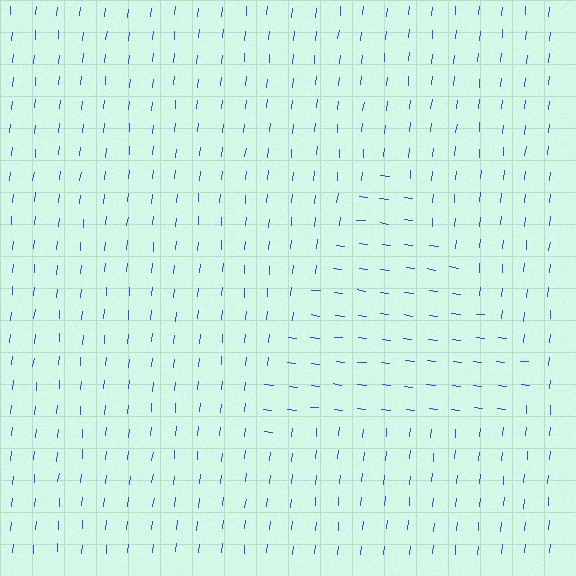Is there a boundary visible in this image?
Yes, there is a texture boundary formed by a change in line orientation.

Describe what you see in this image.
The image is filled with small blue line segments. A triangle region in the image has lines oriented differently from the surrounding lines, creating a visible texture boundary.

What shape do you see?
I see a triangle.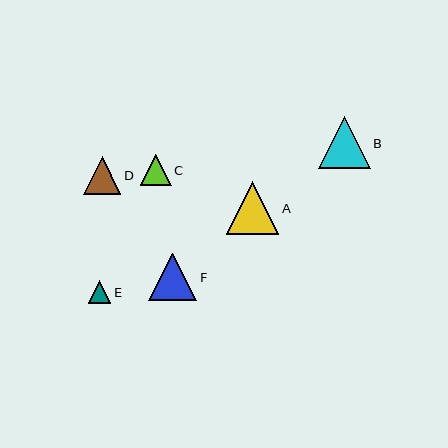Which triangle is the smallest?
Triangle E is the smallest with a size of approximately 23 pixels.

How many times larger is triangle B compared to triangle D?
Triangle B is approximately 1.4 times the size of triangle D.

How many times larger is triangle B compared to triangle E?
Triangle B is approximately 2.3 times the size of triangle E.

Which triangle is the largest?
Triangle A is the largest with a size of approximately 53 pixels.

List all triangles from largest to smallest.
From largest to smallest: A, B, F, D, C, E.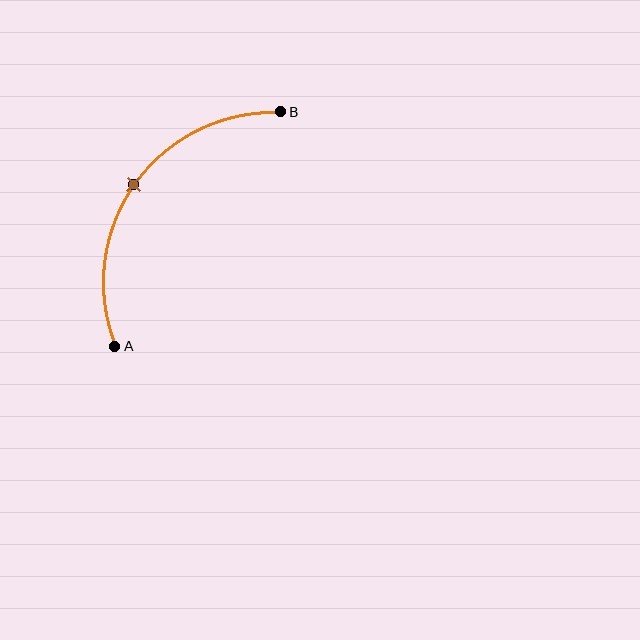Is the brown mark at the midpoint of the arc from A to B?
Yes. The brown mark lies on the arc at equal arc-length from both A and B — it is the arc midpoint.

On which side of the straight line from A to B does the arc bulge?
The arc bulges above and to the left of the straight line connecting A and B.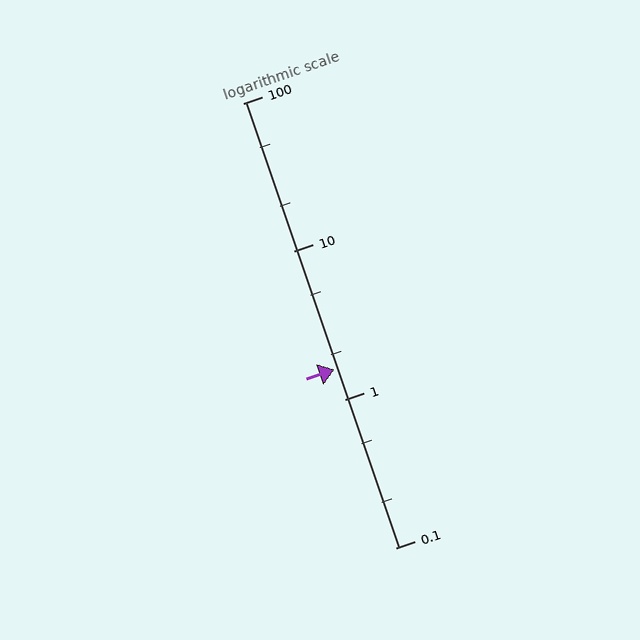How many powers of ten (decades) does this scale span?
The scale spans 3 decades, from 0.1 to 100.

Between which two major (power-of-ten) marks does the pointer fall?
The pointer is between 1 and 10.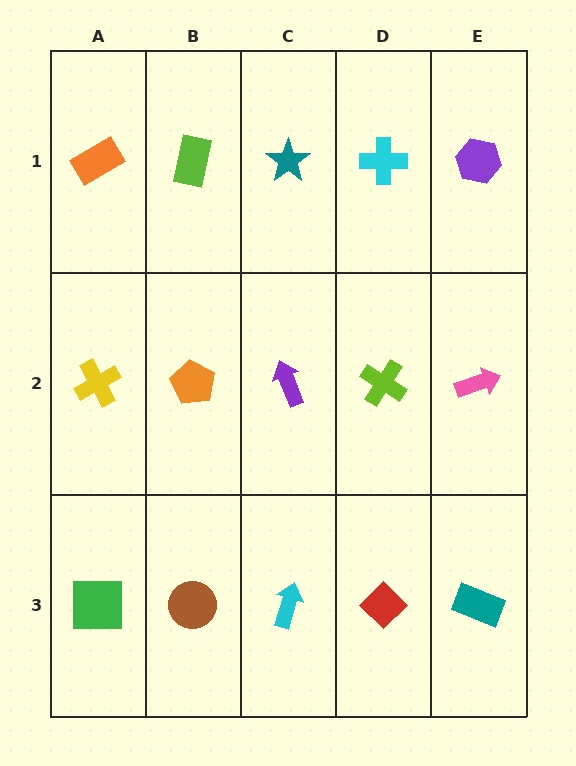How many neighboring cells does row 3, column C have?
3.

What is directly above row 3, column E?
A pink arrow.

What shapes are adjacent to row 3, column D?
A lime cross (row 2, column D), a cyan arrow (row 3, column C), a teal rectangle (row 3, column E).